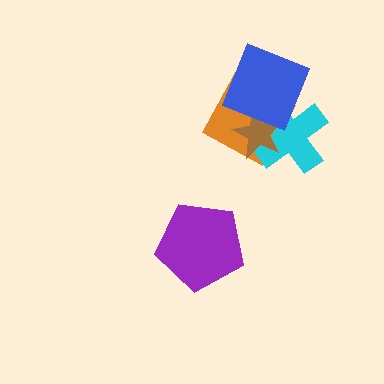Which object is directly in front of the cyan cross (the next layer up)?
The brown star is directly in front of the cyan cross.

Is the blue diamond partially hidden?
No, no other shape covers it.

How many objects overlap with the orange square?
3 objects overlap with the orange square.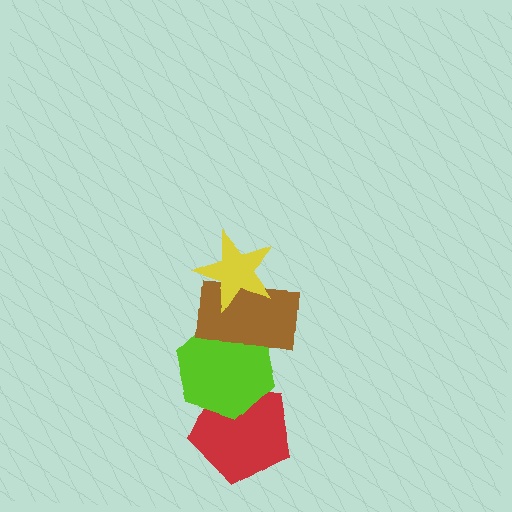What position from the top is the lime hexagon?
The lime hexagon is 3rd from the top.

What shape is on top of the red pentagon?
The lime hexagon is on top of the red pentagon.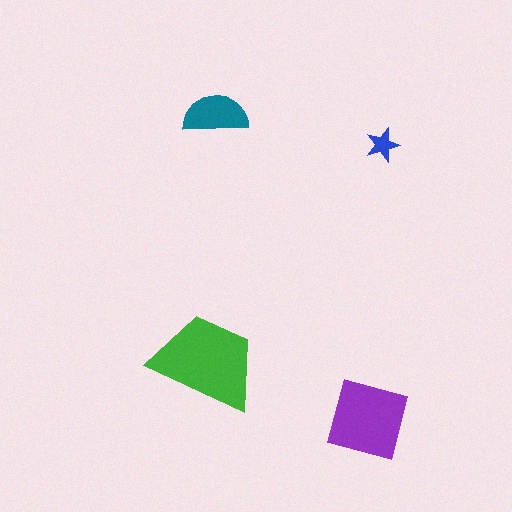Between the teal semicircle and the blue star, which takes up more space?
The teal semicircle.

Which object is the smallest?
The blue star.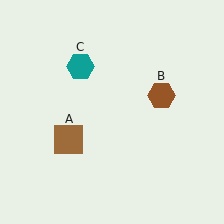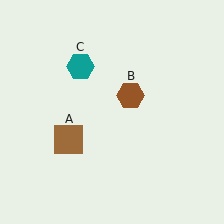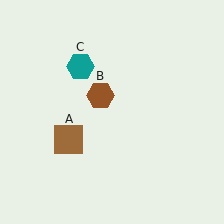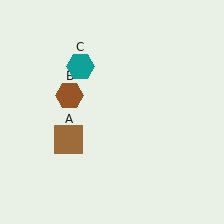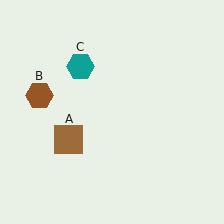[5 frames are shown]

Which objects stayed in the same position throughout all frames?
Brown square (object A) and teal hexagon (object C) remained stationary.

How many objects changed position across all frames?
1 object changed position: brown hexagon (object B).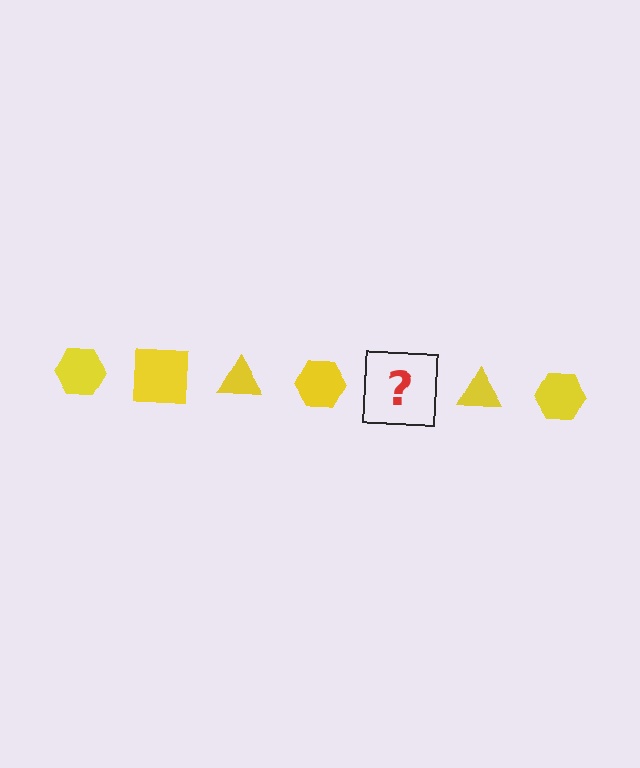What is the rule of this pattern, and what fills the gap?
The rule is that the pattern cycles through hexagon, square, triangle shapes in yellow. The gap should be filled with a yellow square.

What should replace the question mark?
The question mark should be replaced with a yellow square.